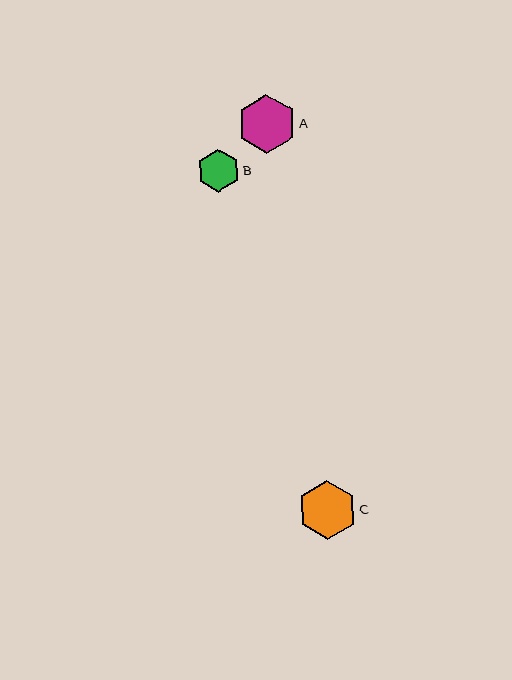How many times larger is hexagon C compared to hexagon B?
Hexagon C is approximately 1.4 times the size of hexagon B.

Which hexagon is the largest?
Hexagon C is the largest with a size of approximately 59 pixels.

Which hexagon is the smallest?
Hexagon B is the smallest with a size of approximately 43 pixels.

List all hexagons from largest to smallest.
From largest to smallest: C, A, B.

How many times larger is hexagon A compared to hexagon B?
Hexagon A is approximately 1.3 times the size of hexagon B.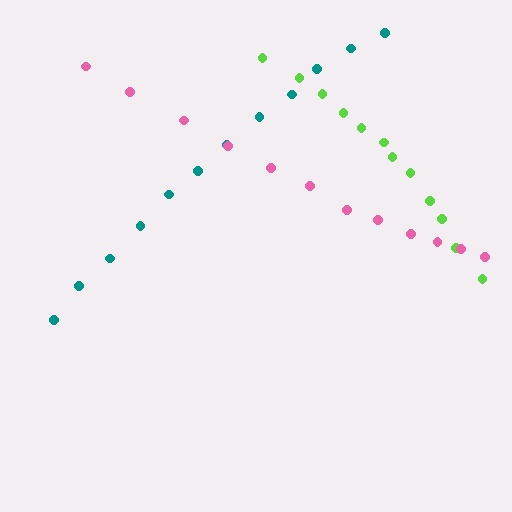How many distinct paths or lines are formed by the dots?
There are 3 distinct paths.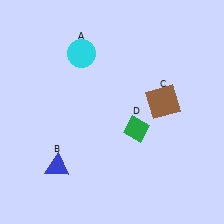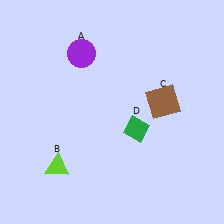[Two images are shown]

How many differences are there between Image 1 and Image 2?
There are 2 differences between the two images.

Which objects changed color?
A changed from cyan to purple. B changed from blue to lime.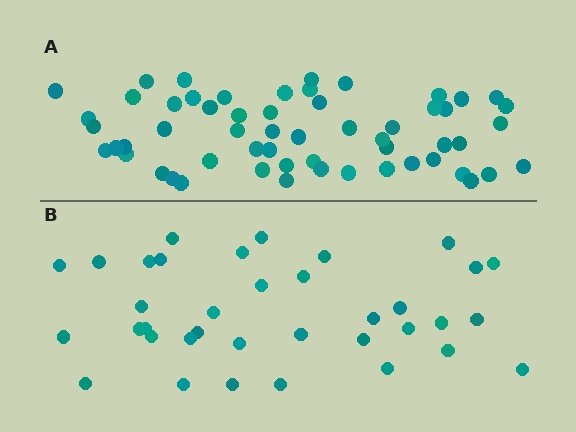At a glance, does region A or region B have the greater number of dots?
Region A (the top region) has more dots.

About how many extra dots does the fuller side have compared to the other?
Region A has approximately 20 more dots than region B.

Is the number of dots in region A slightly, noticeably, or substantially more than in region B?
Region A has substantially more. The ratio is roughly 1.6 to 1.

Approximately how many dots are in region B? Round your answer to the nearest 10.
About 40 dots. (The exact count is 36, which rounds to 40.)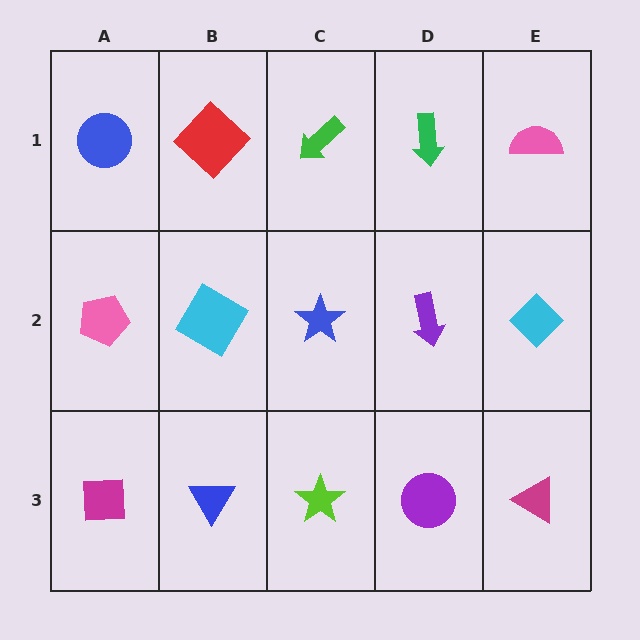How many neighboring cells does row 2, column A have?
3.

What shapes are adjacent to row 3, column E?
A cyan diamond (row 2, column E), a purple circle (row 3, column D).